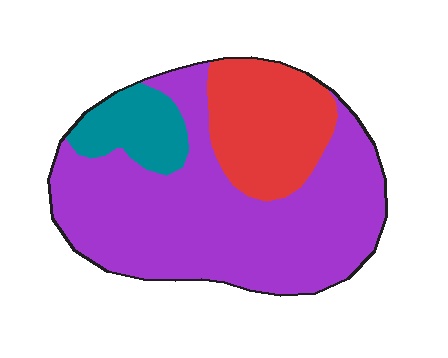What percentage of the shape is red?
Red takes up about one quarter (1/4) of the shape.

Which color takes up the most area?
Purple, at roughly 65%.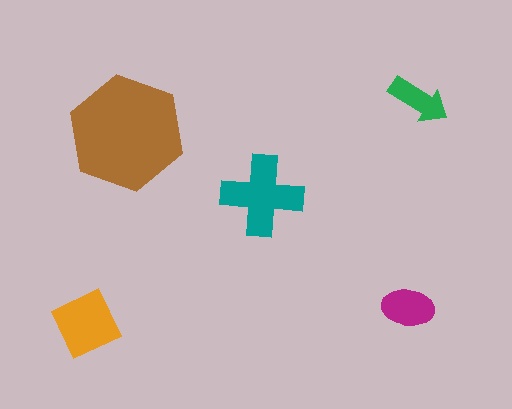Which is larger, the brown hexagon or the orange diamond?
The brown hexagon.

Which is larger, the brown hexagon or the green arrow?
The brown hexagon.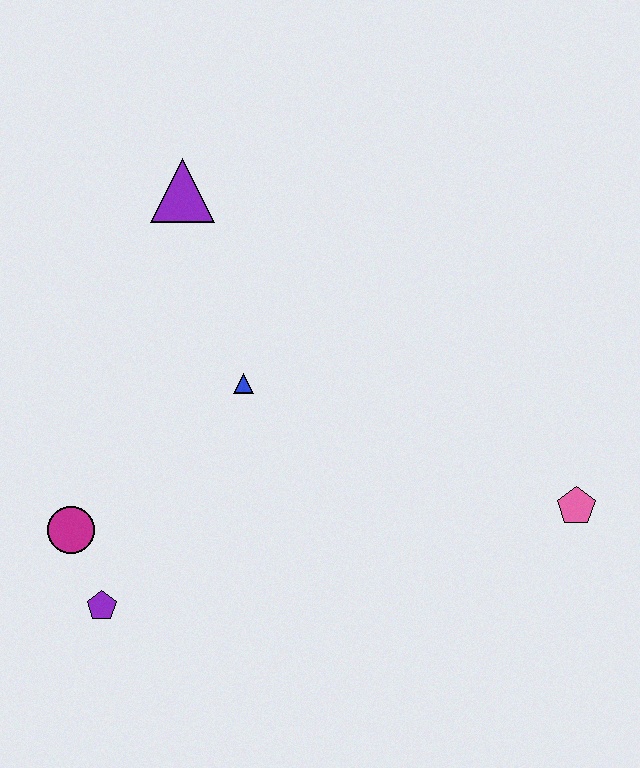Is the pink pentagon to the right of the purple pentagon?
Yes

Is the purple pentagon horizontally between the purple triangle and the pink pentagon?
No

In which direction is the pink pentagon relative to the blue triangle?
The pink pentagon is to the right of the blue triangle.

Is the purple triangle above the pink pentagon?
Yes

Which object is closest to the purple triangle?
The blue triangle is closest to the purple triangle.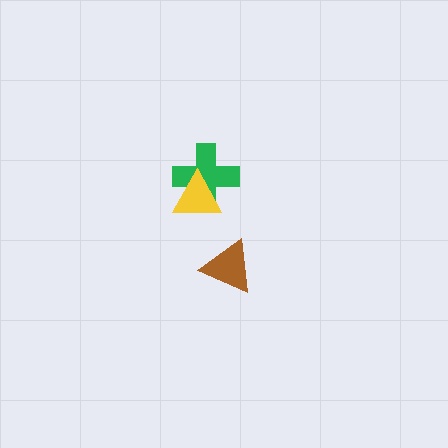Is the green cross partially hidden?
Yes, it is partially covered by another shape.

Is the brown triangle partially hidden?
No, no other shape covers it.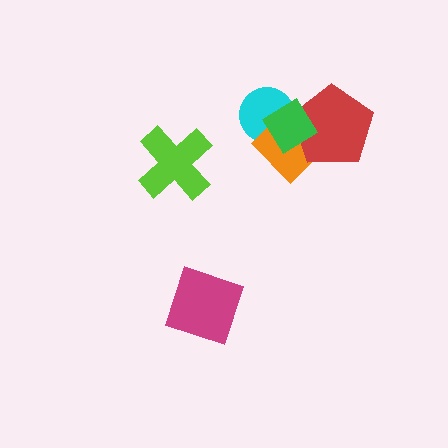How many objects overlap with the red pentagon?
2 objects overlap with the red pentagon.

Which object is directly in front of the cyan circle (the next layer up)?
The orange diamond is directly in front of the cyan circle.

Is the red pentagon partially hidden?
Yes, it is partially covered by another shape.